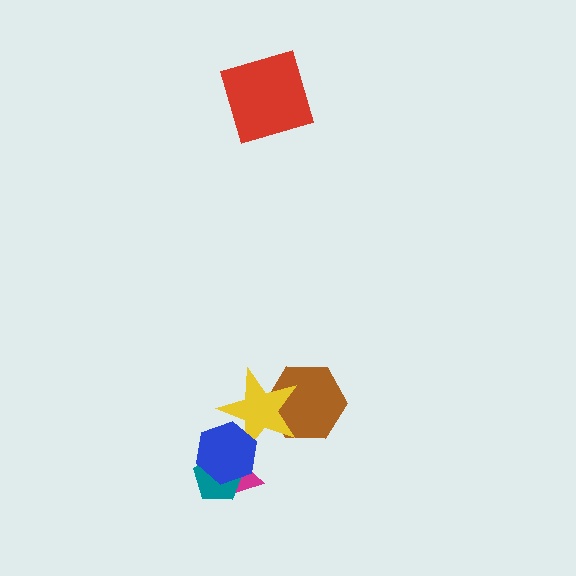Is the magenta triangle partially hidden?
Yes, it is partially covered by another shape.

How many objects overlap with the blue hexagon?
3 objects overlap with the blue hexagon.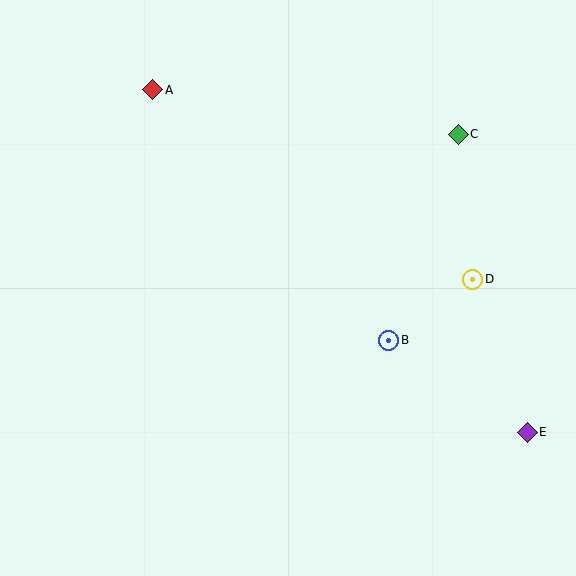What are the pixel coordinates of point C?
Point C is at (458, 134).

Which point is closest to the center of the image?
Point B at (389, 340) is closest to the center.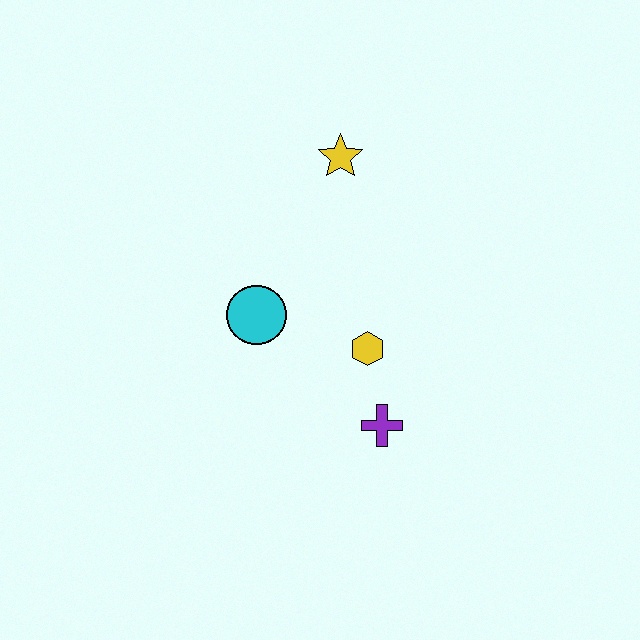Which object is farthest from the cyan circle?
The yellow star is farthest from the cyan circle.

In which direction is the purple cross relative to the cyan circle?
The purple cross is to the right of the cyan circle.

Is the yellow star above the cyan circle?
Yes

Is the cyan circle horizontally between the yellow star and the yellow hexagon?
No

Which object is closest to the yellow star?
The cyan circle is closest to the yellow star.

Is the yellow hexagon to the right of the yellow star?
Yes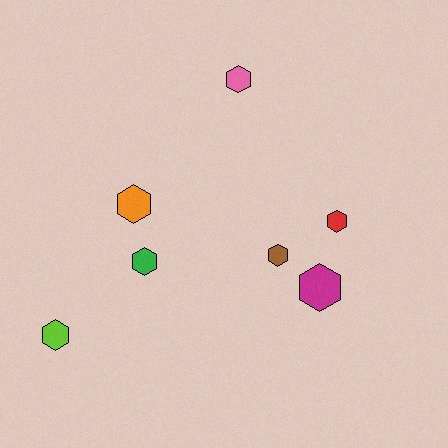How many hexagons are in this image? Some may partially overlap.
There are 7 hexagons.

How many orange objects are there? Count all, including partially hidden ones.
There is 1 orange object.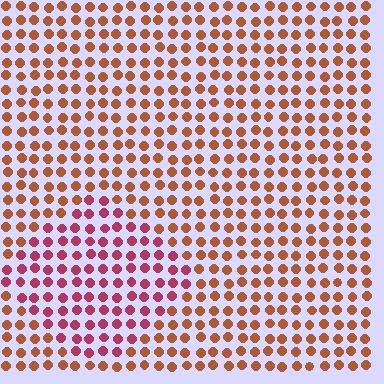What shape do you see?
I see a diamond.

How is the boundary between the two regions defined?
The boundary is defined purely by a slight shift in hue (about 40 degrees). Spacing, size, and orientation are identical on both sides.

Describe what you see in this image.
The image is filled with small brown elements in a uniform arrangement. A diamond-shaped region is visible where the elements are tinted to a slightly different hue, forming a subtle color boundary.